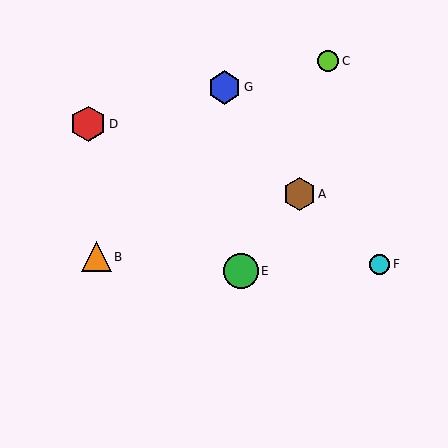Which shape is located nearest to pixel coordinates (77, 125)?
The red hexagon (labeled D) at (88, 124) is nearest to that location.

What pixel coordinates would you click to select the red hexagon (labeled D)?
Click at (88, 124) to select the red hexagon D.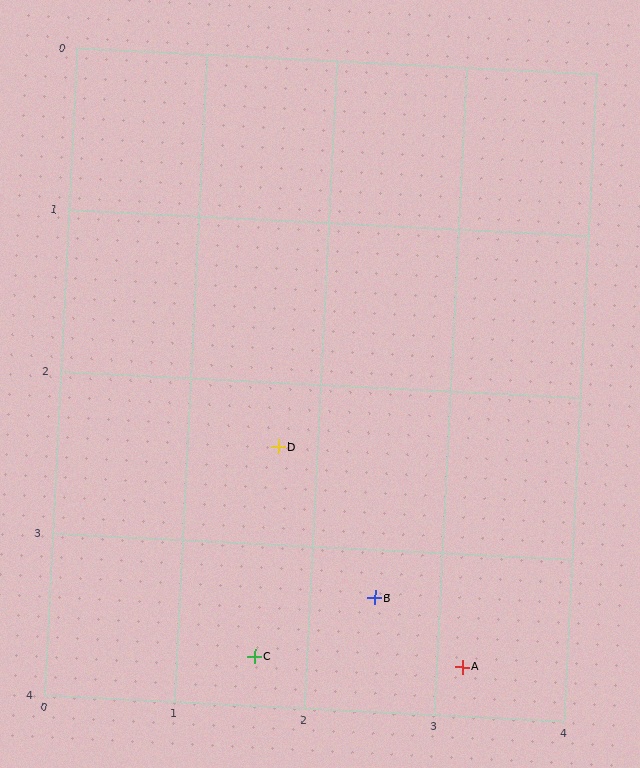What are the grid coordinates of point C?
Point C is at approximately (1.6, 3.7).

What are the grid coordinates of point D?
Point D is at approximately (1.7, 2.4).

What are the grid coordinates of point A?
Point A is at approximately (3.2, 3.7).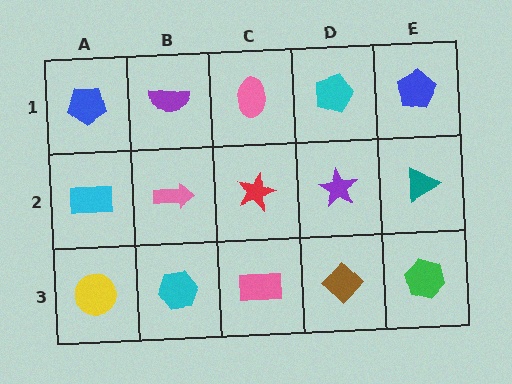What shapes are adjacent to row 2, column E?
A blue pentagon (row 1, column E), a green hexagon (row 3, column E), a purple star (row 2, column D).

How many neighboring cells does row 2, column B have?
4.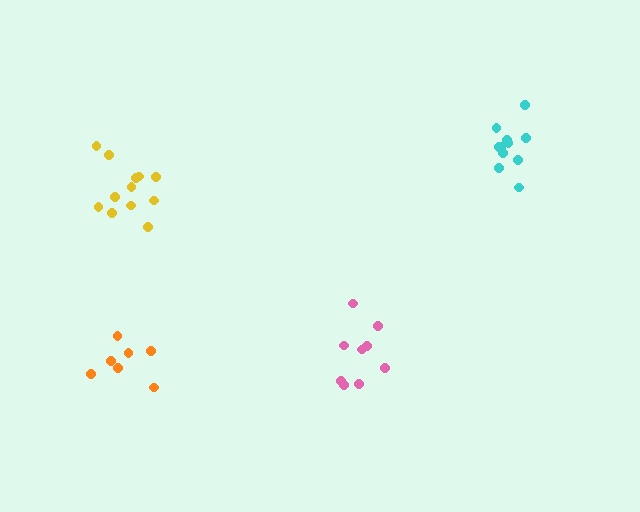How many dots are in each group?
Group 1: 7 dots, Group 2: 11 dots, Group 3: 9 dots, Group 4: 12 dots (39 total).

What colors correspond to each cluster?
The clusters are colored: orange, cyan, pink, yellow.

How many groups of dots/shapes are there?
There are 4 groups.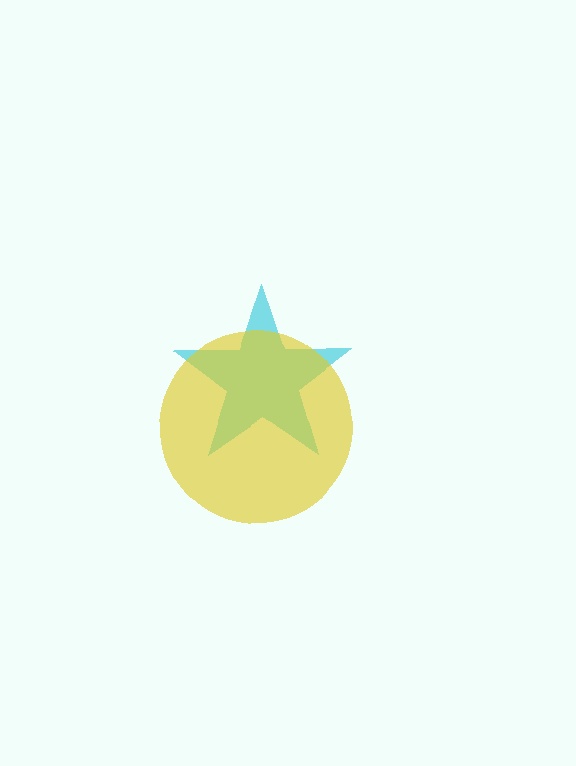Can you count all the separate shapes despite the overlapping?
Yes, there are 2 separate shapes.